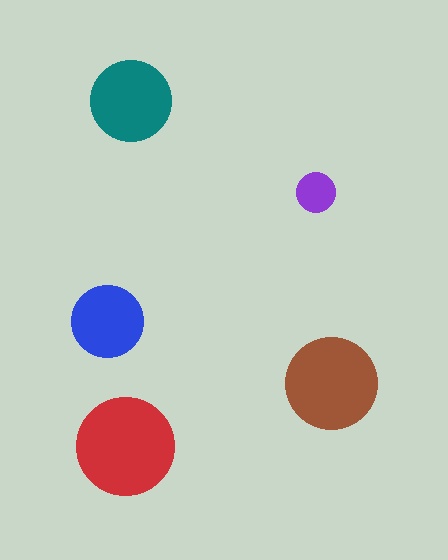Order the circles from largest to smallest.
the red one, the brown one, the teal one, the blue one, the purple one.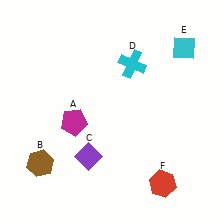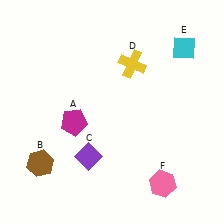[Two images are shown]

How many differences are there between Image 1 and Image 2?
There are 2 differences between the two images.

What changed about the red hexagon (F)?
In Image 1, F is red. In Image 2, it changed to pink.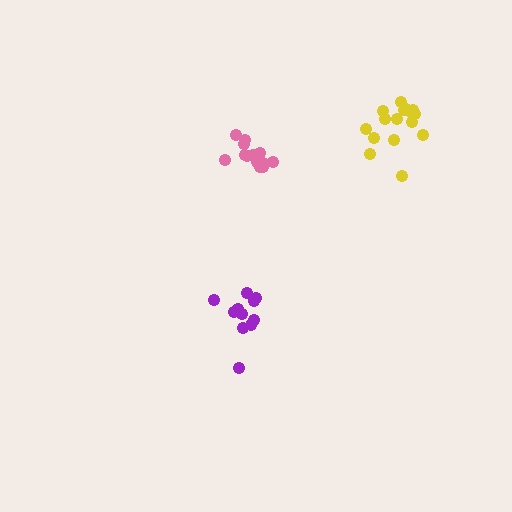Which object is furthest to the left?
The purple cluster is leftmost.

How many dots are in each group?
Group 1: 11 dots, Group 2: 16 dots, Group 3: 13 dots (40 total).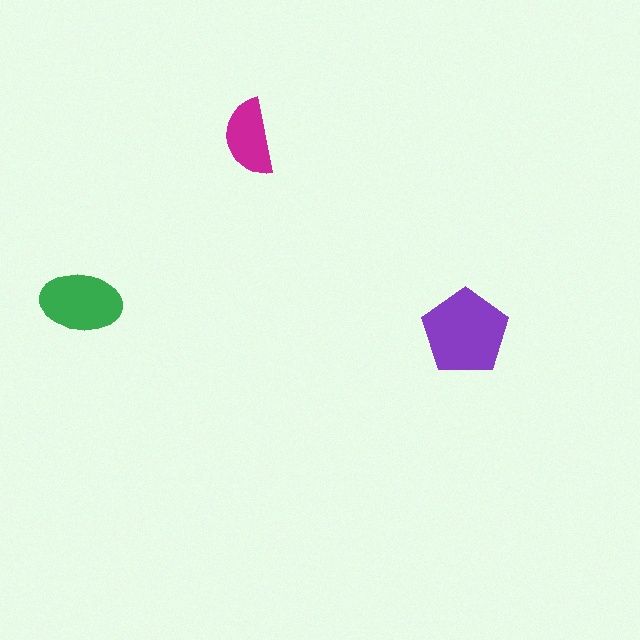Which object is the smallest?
The magenta semicircle.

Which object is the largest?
The purple pentagon.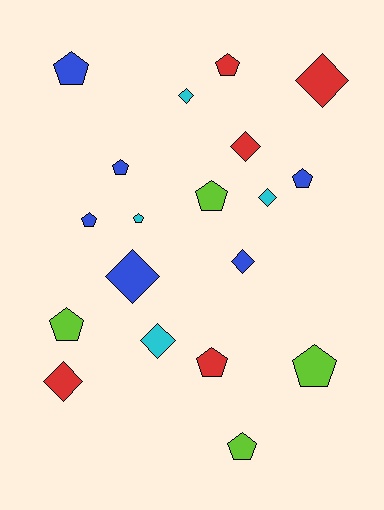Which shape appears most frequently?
Pentagon, with 11 objects.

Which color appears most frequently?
Blue, with 6 objects.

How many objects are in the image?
There are 19 objects.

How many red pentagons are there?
There are 2 red pentagons.